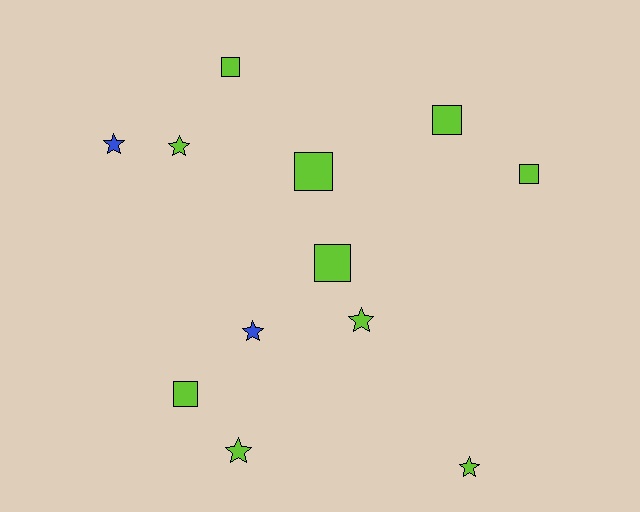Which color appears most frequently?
Lime, with 10 objects.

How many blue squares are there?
There are no blue squares.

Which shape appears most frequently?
Star, with 6 objects.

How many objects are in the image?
There are 12 objects.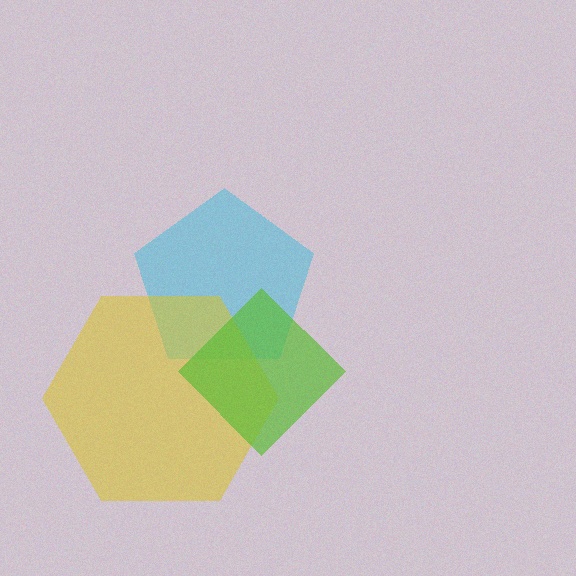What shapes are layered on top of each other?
The layered shapes are: a cyan pentagon, a yellow hexagon, a lime diamond.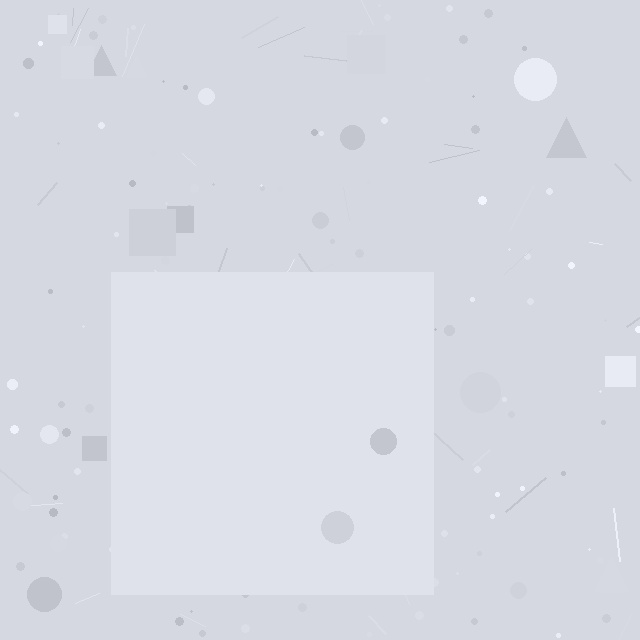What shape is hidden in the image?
A square is hidden in the image.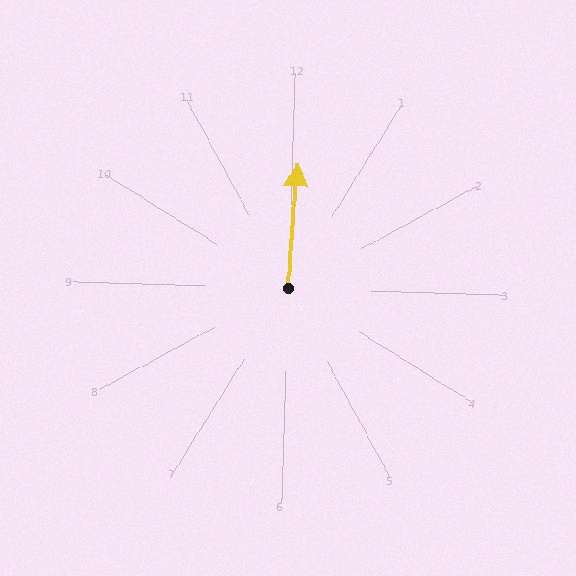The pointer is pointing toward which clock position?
Roughly 12 o'clock.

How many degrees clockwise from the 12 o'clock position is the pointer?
Approximately 3 degrees.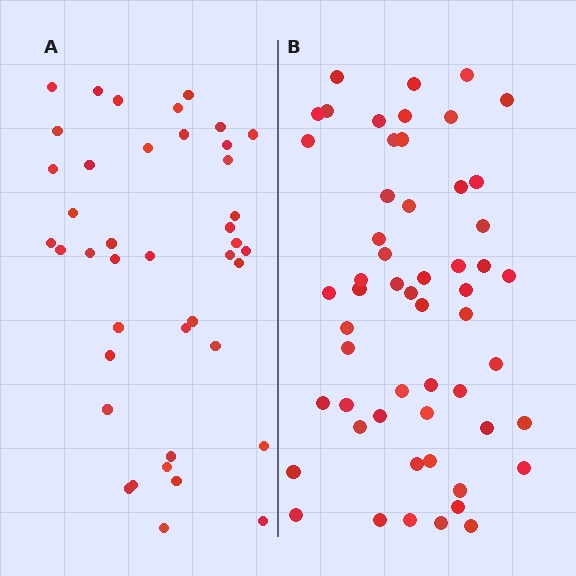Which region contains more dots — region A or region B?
Region B (the right region) has more dots.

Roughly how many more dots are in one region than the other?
Region B has approximately 15 more dots than region A.